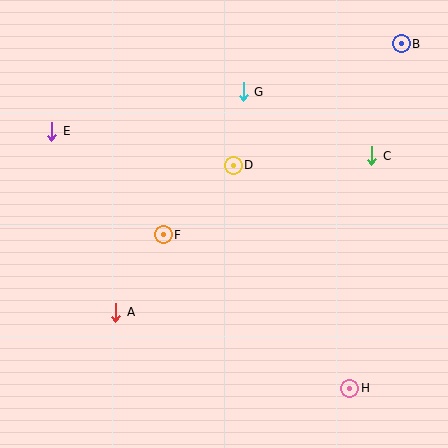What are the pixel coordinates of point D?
Point D is at (233, 165).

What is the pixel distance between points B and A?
The distance between B and A is 392 pixels.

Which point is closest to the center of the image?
Point D at (233, 165) is closest to the center.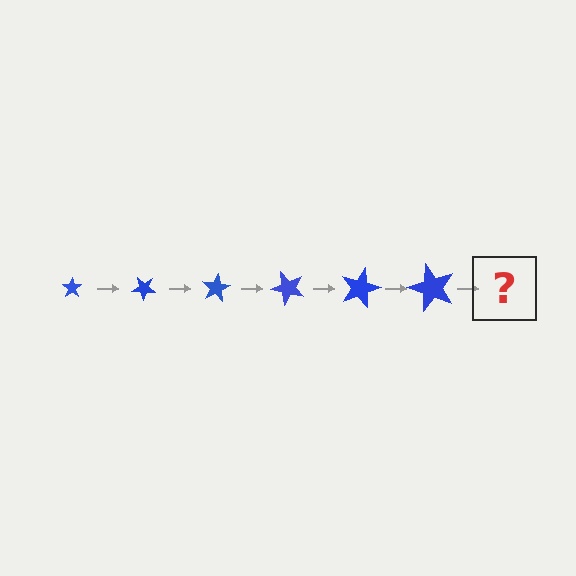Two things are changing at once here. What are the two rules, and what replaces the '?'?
The two rules are that the star grows larger each step and it rotates 40 degrees each step. The '?' should be a star, larger than the previous one and rotated 240 degrees from the start.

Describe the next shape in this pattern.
It should be a star, larger than the previous one and rotated 240 degrees from the start.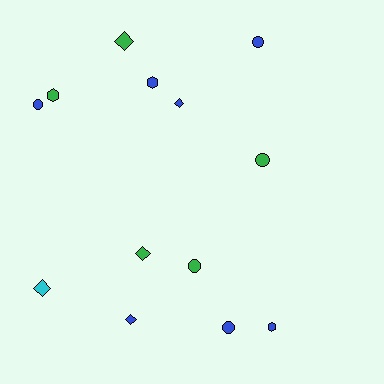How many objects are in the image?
There are 13 objects.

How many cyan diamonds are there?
There is 1 cyan diamond.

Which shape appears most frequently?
Circle, with 5 objects.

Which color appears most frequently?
Blue, with 7 objects.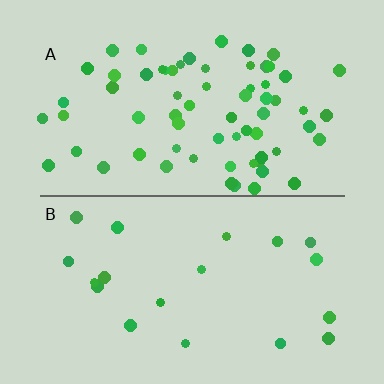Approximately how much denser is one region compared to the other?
Approximately 3.4× — region A over region B.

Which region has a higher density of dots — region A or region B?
A (the top).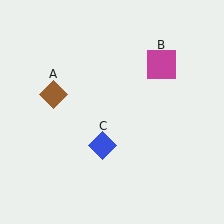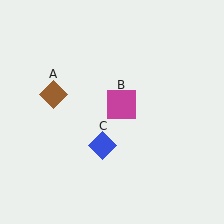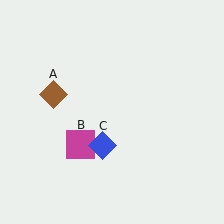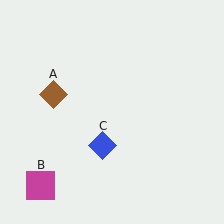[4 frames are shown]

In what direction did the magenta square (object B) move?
The magenta square (object B) moved down and to the left.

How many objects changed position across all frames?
1 object changed position: magenta square (object B).